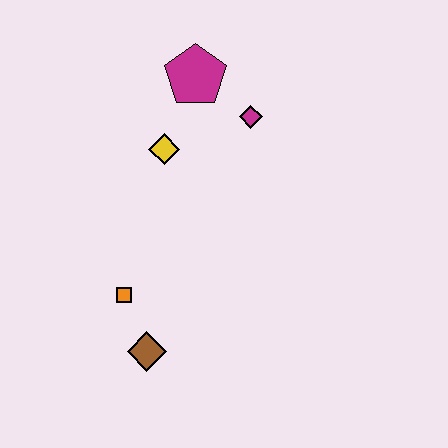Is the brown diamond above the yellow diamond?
No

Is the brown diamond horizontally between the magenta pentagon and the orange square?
Yes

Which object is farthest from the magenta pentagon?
The brown diamond is farthest from the magenta pentagon.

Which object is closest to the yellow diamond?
The magenta pentagon is closest to the yellow diamond.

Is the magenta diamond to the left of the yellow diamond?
No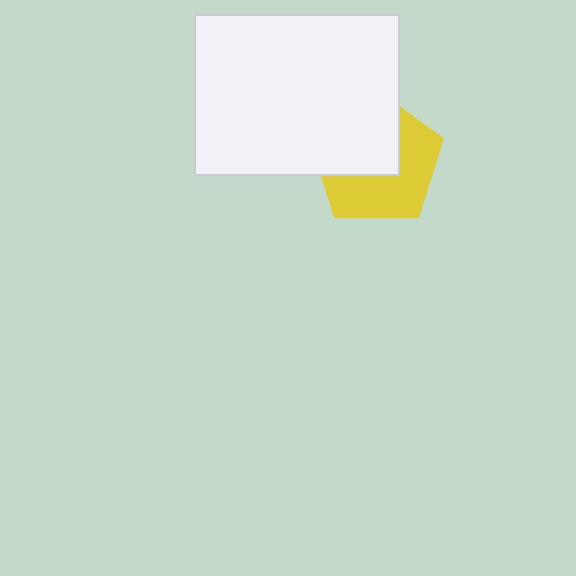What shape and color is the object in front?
The object in front is a white rectangle.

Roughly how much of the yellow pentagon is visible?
About half of it is visible (roughly 52%).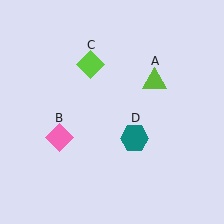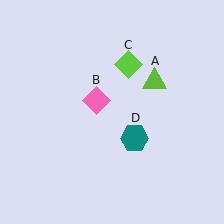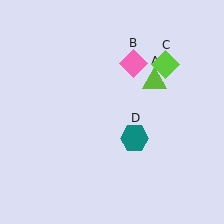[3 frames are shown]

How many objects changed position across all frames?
2 objects changed position: pink diamond (object B), lime diamond (object C).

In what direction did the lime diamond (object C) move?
The lime diamond (object C) moved right.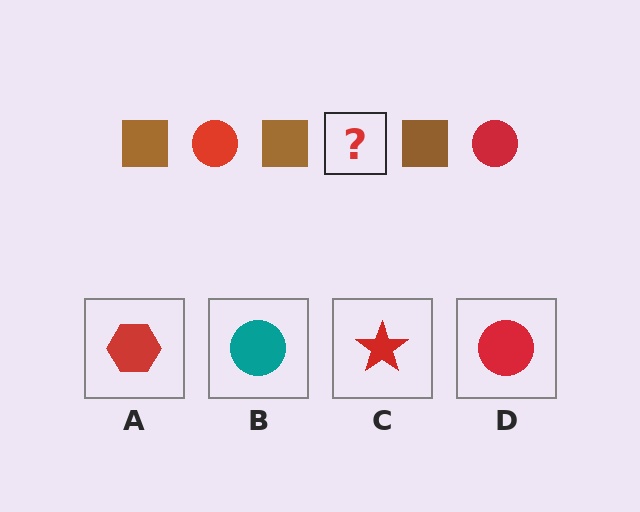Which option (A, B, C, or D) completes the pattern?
D.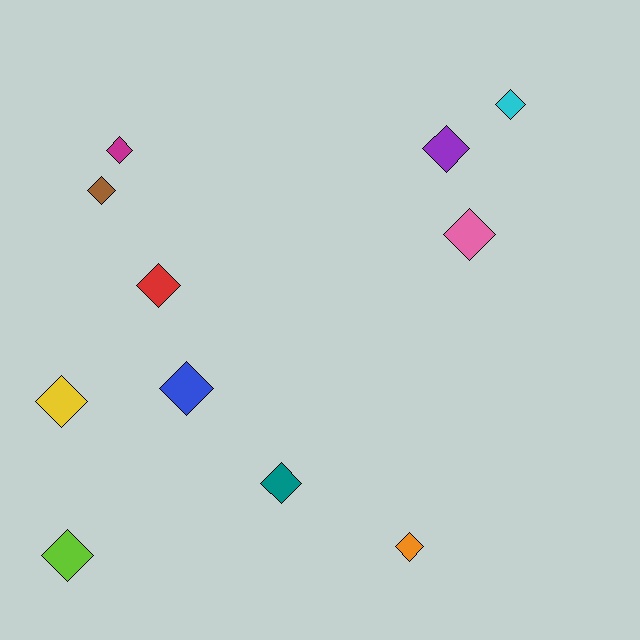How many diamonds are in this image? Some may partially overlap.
There are 11 diamonds.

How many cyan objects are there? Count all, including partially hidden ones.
There is 1 cyan object.